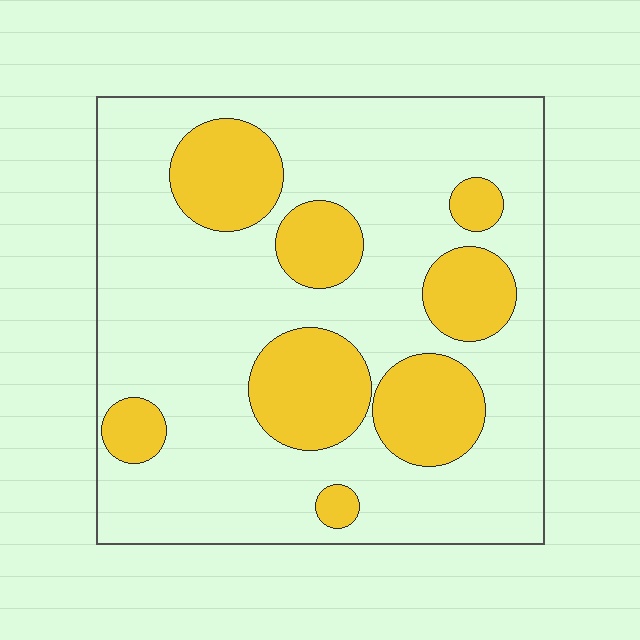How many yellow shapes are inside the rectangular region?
8.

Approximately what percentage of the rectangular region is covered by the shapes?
Approximately 25%.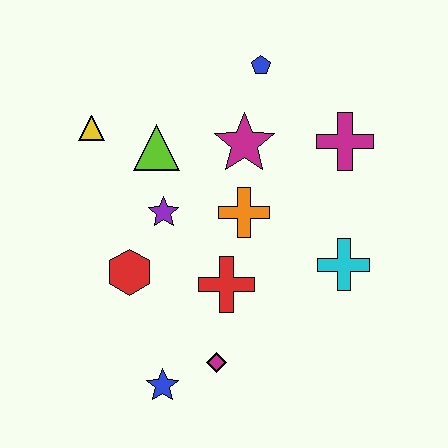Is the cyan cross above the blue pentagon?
No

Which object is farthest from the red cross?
The blue pentagon is farthest from the red cross.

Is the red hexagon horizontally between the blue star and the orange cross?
No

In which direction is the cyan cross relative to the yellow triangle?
The cyan cross is to the right of the yellow triangle.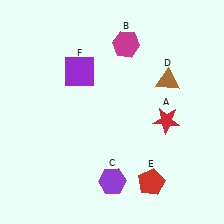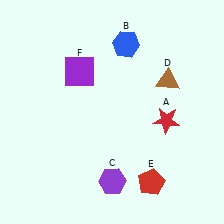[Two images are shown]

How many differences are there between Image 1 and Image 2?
There is 1 difference between the two images.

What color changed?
The hexagon (B) changed from magenta in Image 1 to blue in Image 2.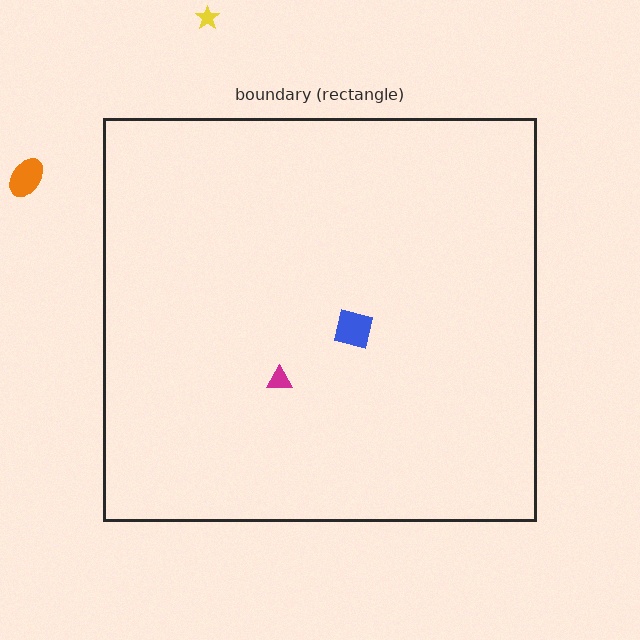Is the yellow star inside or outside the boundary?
Outside.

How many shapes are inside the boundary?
2 inside, 2 outside.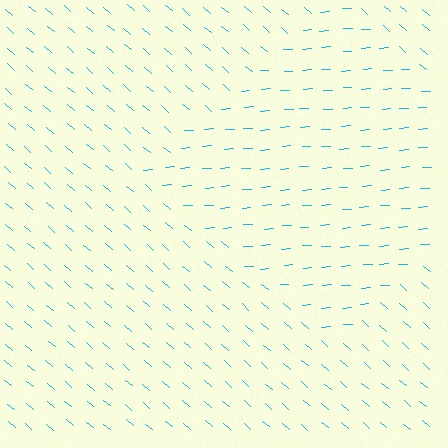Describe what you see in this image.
The image is filled with small cyan line segments. A diamond region in the image has lines oriented differently from the surrounding lines, creating a visible texture boundary.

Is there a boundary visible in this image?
Yes, there is a texture boundary formed by a change in line orientation.